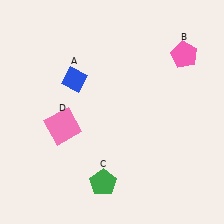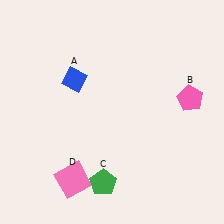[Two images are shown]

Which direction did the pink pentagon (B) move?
The pink pentagon (B) moved down.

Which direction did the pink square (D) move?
The pink square (D) moved down.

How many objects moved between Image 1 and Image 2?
2 objects moved between the two images.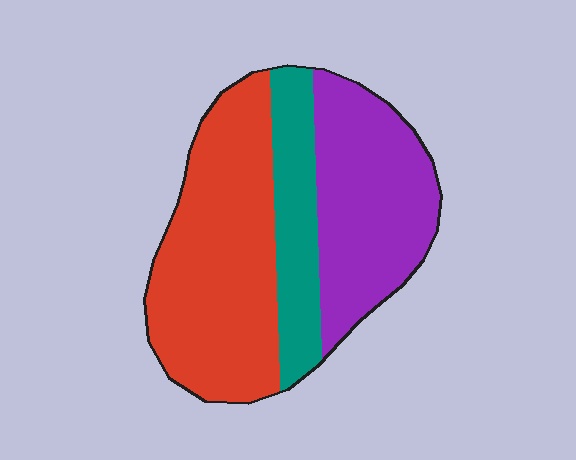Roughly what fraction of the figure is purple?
Purple takes up between a quarter and a half of the figure.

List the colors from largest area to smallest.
From largest to smallest: red, purple, teal.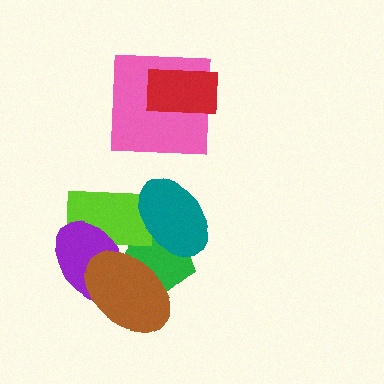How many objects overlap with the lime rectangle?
4 objects overlap with the lime rectangle.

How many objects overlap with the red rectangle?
1 object overlaps with the red rectangle.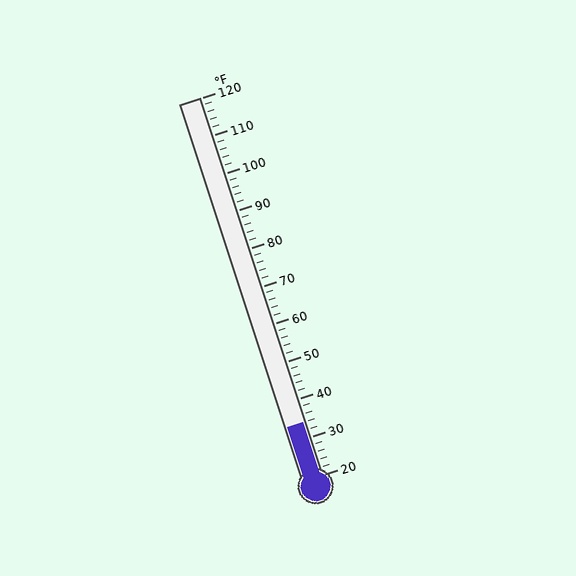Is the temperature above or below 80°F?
The temperature is below 80°F.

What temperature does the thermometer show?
The thermometer shows approximately 34°F.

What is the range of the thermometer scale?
The thermometer scale ranges from 20°F to 120°F.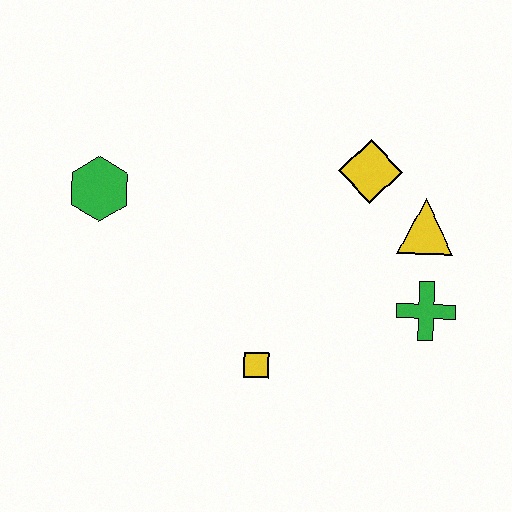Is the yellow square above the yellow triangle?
No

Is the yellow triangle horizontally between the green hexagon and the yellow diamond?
No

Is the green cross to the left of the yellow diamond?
No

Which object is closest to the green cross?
The yellow triangle is closest to the green cross.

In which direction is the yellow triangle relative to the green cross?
The yellow triangle is above the green cross.